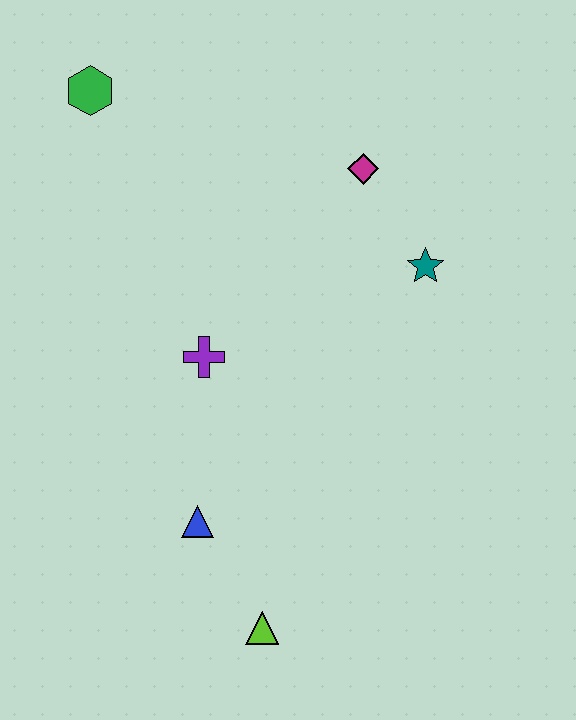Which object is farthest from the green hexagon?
The lime triangle is farthest from the green hexagon.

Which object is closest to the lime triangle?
The blue triangle is closest to the lime triangle.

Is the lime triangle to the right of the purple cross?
Yes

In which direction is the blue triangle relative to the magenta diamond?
The blue triangle is below the magenta diamond.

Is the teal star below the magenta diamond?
Yes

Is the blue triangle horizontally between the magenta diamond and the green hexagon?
Yes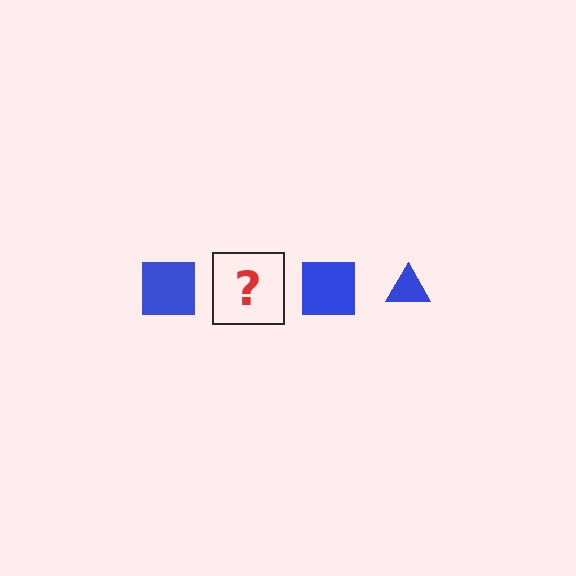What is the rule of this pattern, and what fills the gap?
The rule is that the pattern cycles through square, triangle shapes in blue. The gap should be filled with a blue triangle.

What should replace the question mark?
The question mark should be replaced with a blue triangle.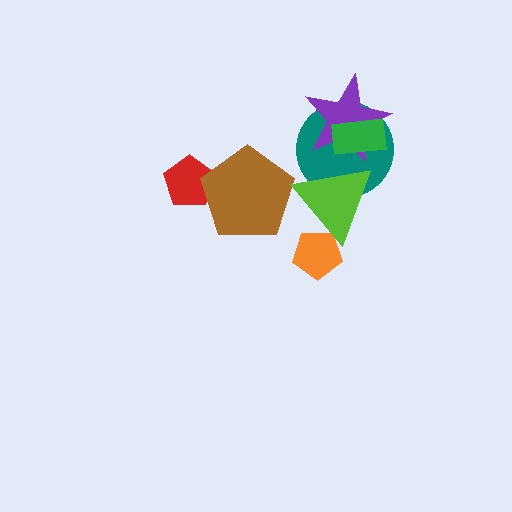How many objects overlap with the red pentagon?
1 object overlaps with the red pentagon.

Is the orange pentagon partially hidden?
Yes, it is partially covered by another shape.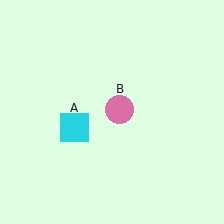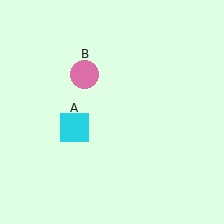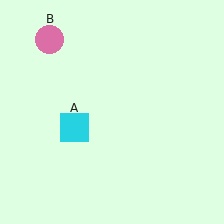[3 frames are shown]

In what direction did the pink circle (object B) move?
The pink circle (object B) moved up and to the left.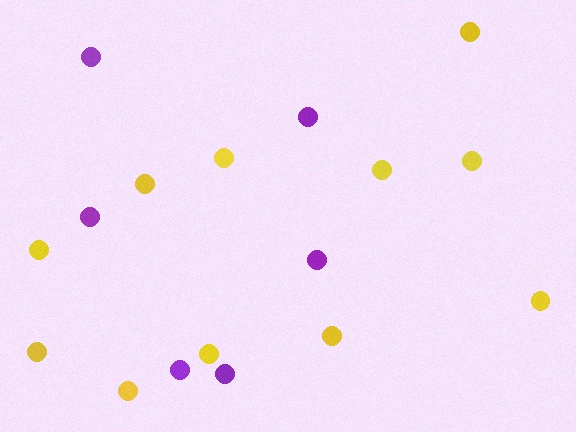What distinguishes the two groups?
There are 2 groups: one group of purple circles (6) and one group of yellow circles (11).